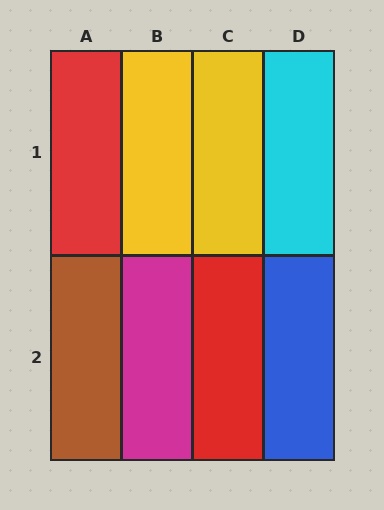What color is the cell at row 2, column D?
Blue.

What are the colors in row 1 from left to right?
Red, yellow, yellow, cyan.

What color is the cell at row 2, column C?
Red.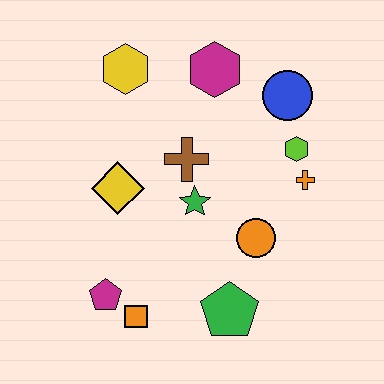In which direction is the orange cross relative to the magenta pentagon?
The orange cross is to the right of the magenta pentagon.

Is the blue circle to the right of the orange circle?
Yes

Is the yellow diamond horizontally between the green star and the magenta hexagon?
No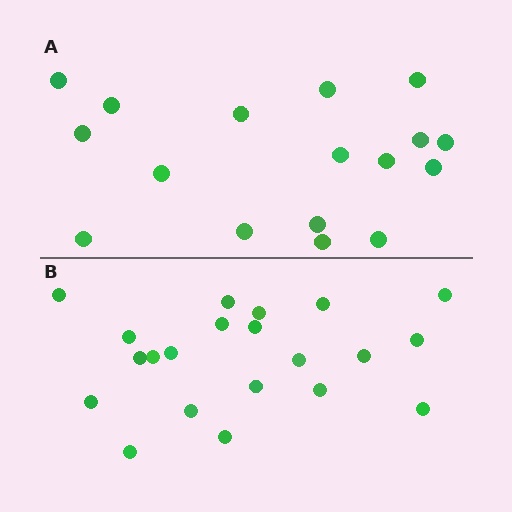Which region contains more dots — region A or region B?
Region B (the bottom region) has more dots.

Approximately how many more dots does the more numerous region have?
Region B has about 4 more dots than region A.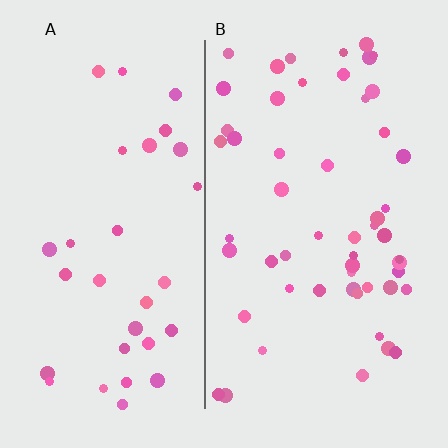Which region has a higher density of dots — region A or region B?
B (the right).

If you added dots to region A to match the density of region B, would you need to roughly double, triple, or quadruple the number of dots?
Approximately double.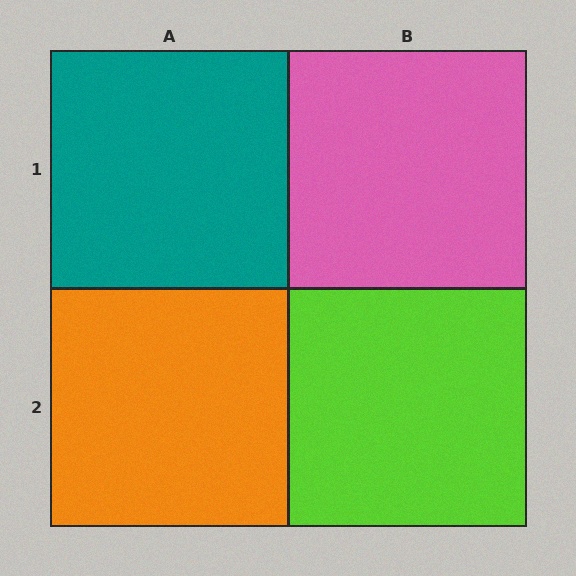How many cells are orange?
1 cell is orange.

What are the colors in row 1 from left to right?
Teal, pink.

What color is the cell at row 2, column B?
Lime.